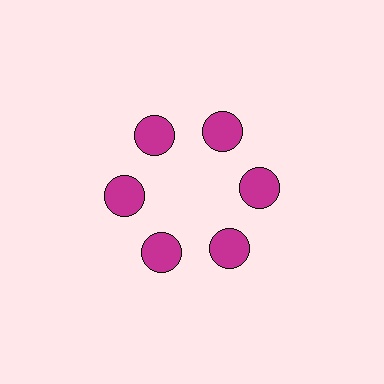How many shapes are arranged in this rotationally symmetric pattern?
There are 6 shapes, arranged in 6 groups of 1.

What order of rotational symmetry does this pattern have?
This pattern has 6-fold rotational symmetry.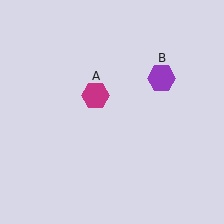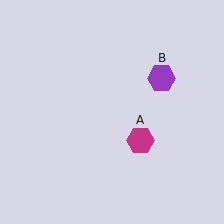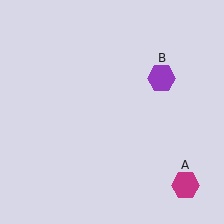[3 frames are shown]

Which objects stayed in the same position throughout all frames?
Purple hexagon (object B) remained stationary.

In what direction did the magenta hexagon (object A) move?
The magenta hexagon (object A) moved down and to the right.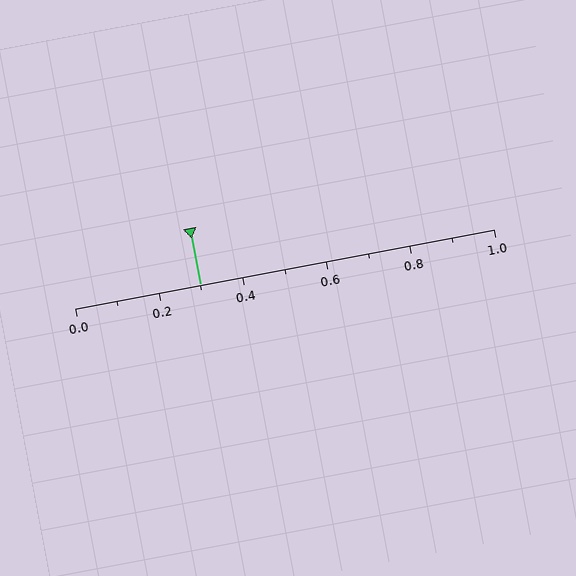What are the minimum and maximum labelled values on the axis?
The axis runs from 0.0 to 1.0.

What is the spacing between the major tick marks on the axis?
The major ticks are spaced 0.2 apart.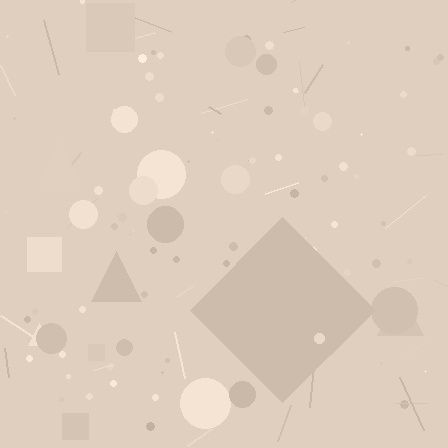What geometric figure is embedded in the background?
A diamond is embedded in the background.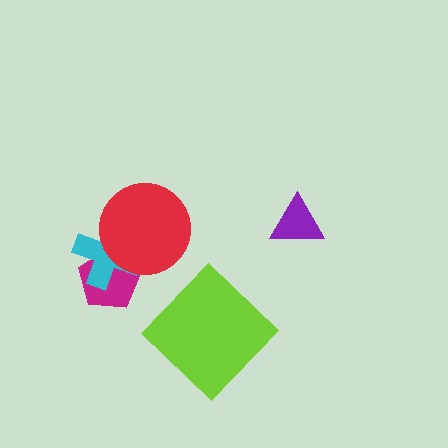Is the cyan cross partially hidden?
Yes, it is partially covered by another shape.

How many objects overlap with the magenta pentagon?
2 objects overlap with the magenta pentagon.